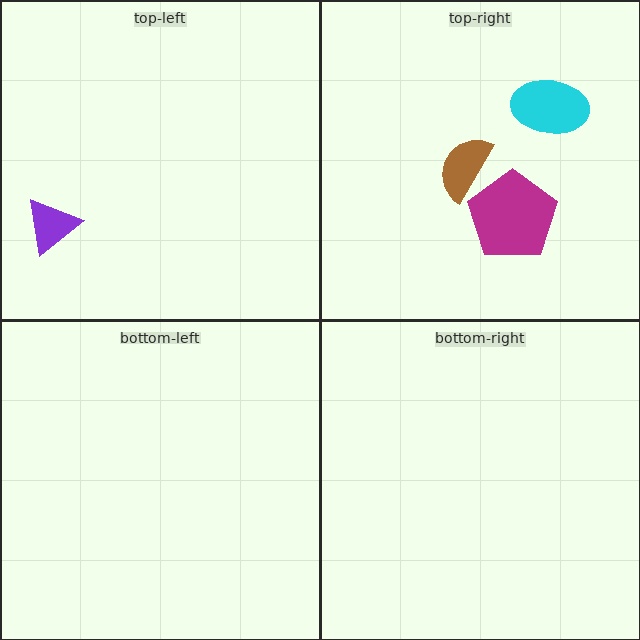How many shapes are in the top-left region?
1.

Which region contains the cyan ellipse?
The top-right region.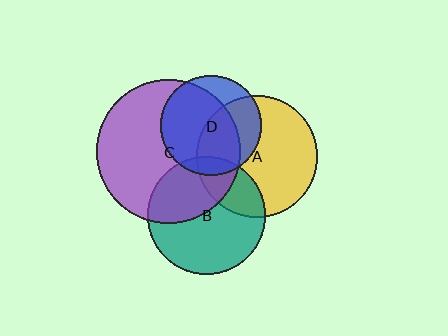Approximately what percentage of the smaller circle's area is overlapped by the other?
Approximately 25%.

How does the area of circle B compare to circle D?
Approximately 1.4 times.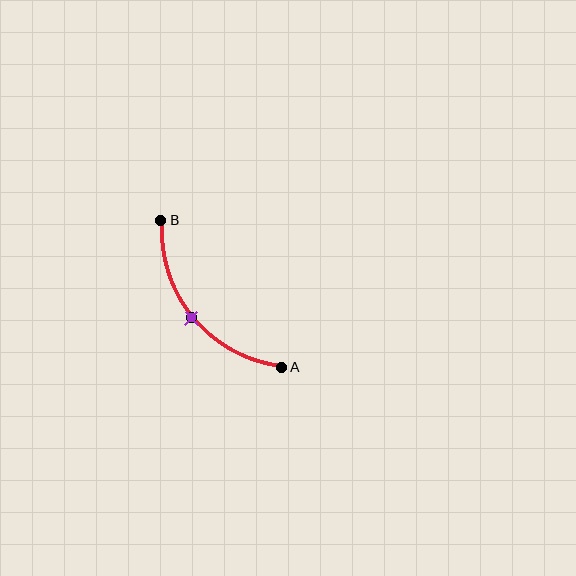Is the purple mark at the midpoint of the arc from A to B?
Yes. The purple mark lies on the arc at equal arc-length from both A and B — it is the arc midpoint.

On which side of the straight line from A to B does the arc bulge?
The arc bulges below and to the left of the straight line connecting A and B.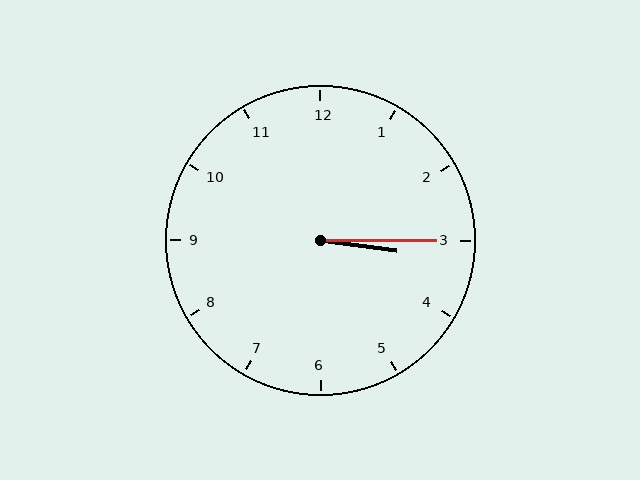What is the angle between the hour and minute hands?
Approximately 8 degrees.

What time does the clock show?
3:15.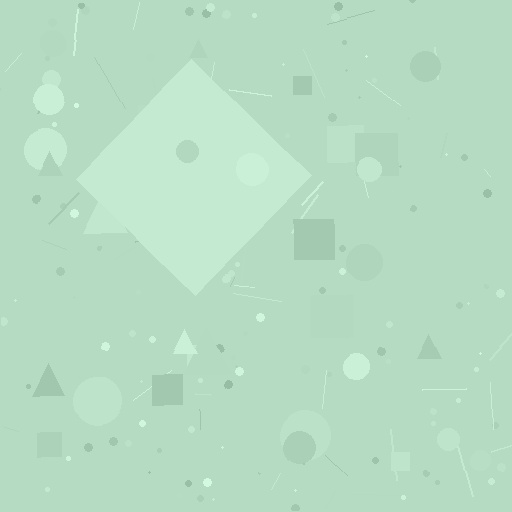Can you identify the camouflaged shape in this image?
The camouflaged shape is a diamond.